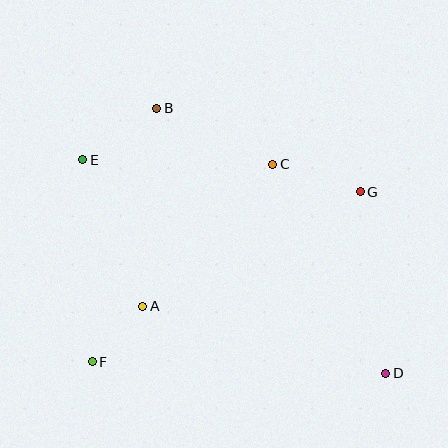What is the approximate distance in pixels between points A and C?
The distance between A and C is approximately 193 pixels.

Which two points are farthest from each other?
Points D and E are farthest from each other.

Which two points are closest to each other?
Points A and F are closest to each other.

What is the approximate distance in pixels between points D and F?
The distance between D and F is approximately 294 pixels.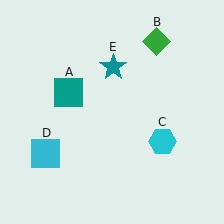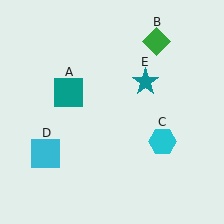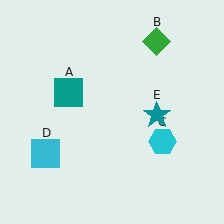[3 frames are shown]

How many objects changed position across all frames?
1 object changed position: teal star (object E).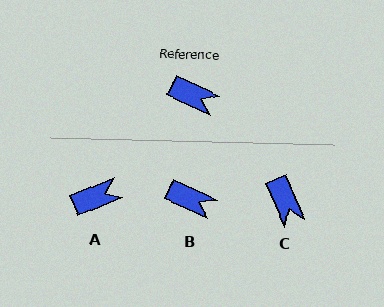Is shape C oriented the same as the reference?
No, it is off by about 41 degrees.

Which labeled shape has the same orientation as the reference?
B.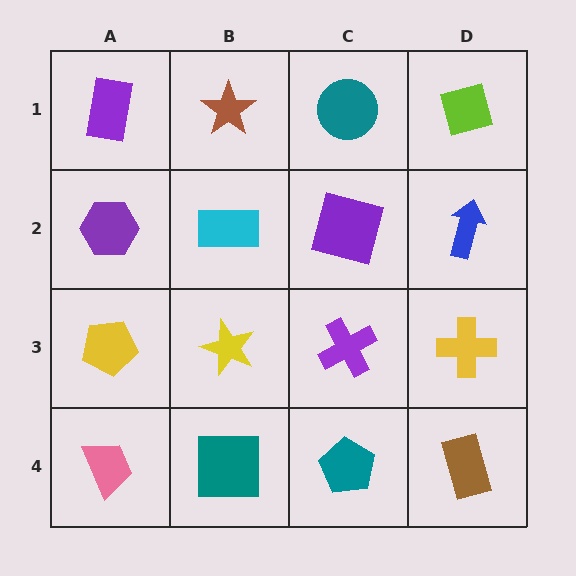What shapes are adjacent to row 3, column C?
A purple square (row 2, column C), a teal pentagon (row 4, column C), a yellow star (row 3, column B), a yellow cross (row 3, column D).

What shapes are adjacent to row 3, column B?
A cyan rectangle (row 2, column B), a teal square (row 4, column B), a yellow pentagon (row 3, column A), a purple cross (row 3, column C).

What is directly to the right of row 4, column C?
A brown rectangle.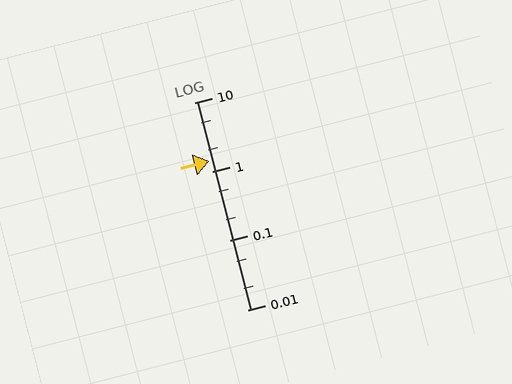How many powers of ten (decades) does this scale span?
The scale spans 3 decades, from 0.01 to 10.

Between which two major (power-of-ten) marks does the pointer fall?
The pointer is between 1 and 10.